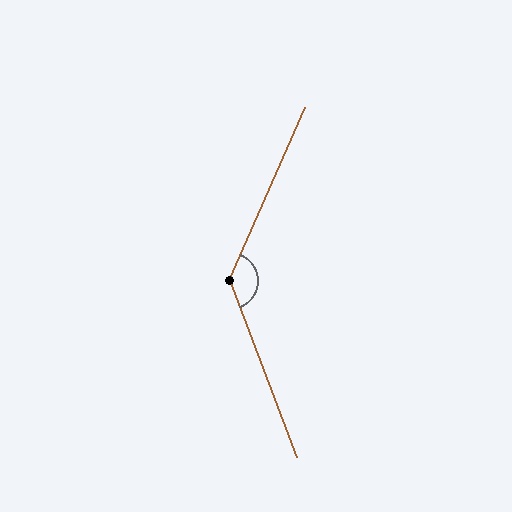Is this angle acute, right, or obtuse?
It is obtuse.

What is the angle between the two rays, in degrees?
Approximately 136 degrees.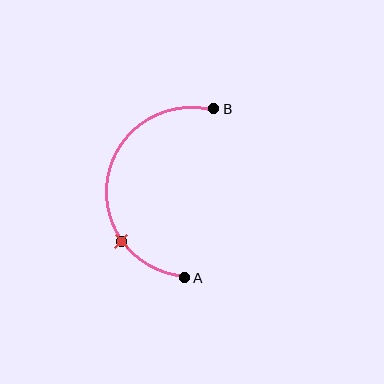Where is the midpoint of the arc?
The arc midpoint is the point on the curve farthest from the straight line joining A and B. It sits to the left of that line.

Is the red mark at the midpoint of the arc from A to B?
No. The red mark lies on the arc but is closer to endpoint A. The arc midpoint would be at the point on the curve equidistant along the arc from both A and B.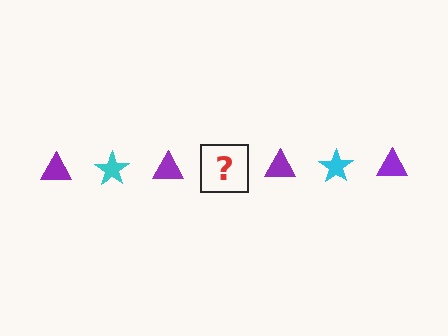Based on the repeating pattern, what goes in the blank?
The blank should be a cyan star.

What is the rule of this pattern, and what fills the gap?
The rule is that the pattern alternates between purple triangle and cyan star. The gap should be filled with a cyan star.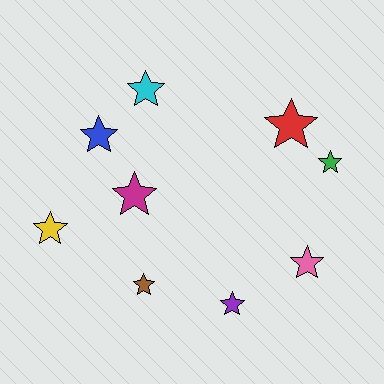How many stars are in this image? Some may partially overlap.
There are 9 stars.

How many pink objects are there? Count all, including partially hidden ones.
There is 1 pink object.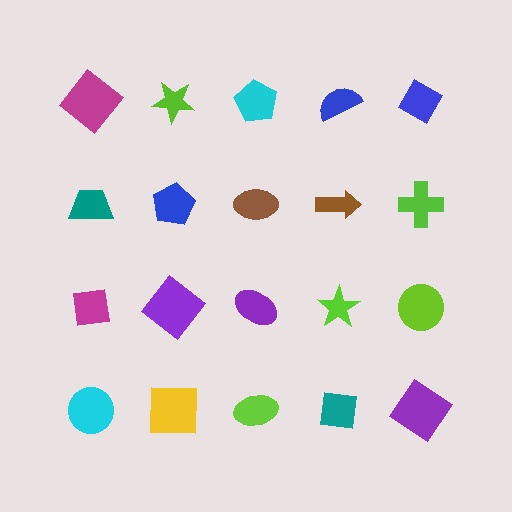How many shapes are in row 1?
5 shapes.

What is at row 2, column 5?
A lime cross.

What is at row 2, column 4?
A brown arrow.